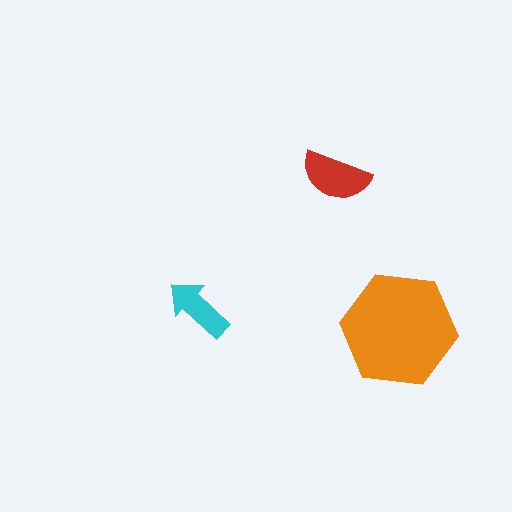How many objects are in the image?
There are 3 objects in the image.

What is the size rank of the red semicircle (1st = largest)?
2nd.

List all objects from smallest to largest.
The cyan arrow, the red semicircle, the orange hexagon.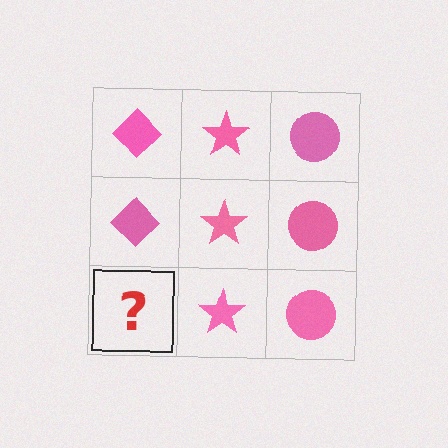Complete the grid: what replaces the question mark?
The question mark should be replaced with a pink diamond.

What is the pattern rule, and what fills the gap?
The rule is that each column has a consistent shape. The gap should be filled with a pink diamond.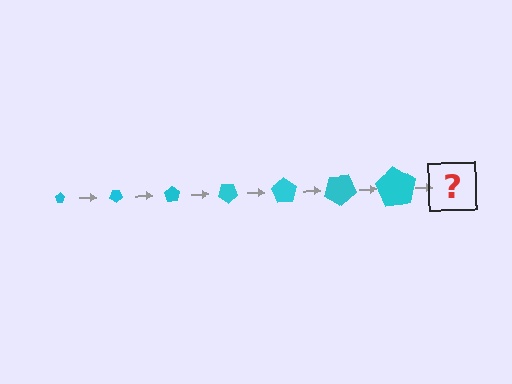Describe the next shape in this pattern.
It should be a pentagon, larger than the previous one and rotated 245 degrees from the start.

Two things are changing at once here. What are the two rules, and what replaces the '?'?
The two rules are that the pentagon grows larger each step and it rotates 35 degrees each step. The '?' should be a pentagon, larger than the previous one and rotated 245 degrees from the start.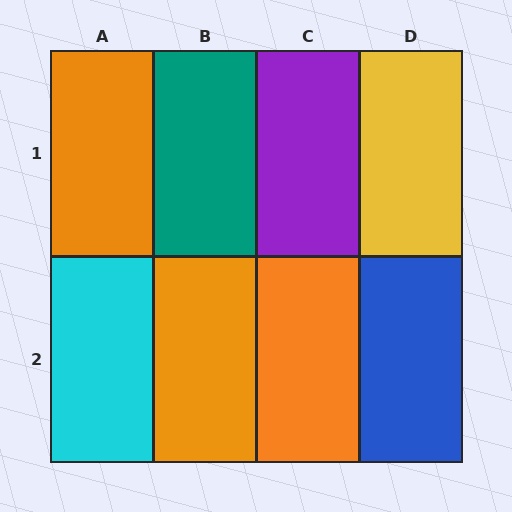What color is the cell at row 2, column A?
Cyan.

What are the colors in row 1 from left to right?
Orange, teal, purple, yellow.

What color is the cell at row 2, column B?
Orange.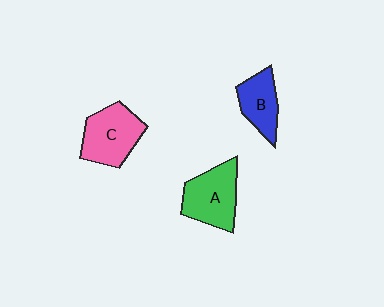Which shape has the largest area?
Shape C (pink).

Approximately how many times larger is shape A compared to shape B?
Approximately 1.4 times.